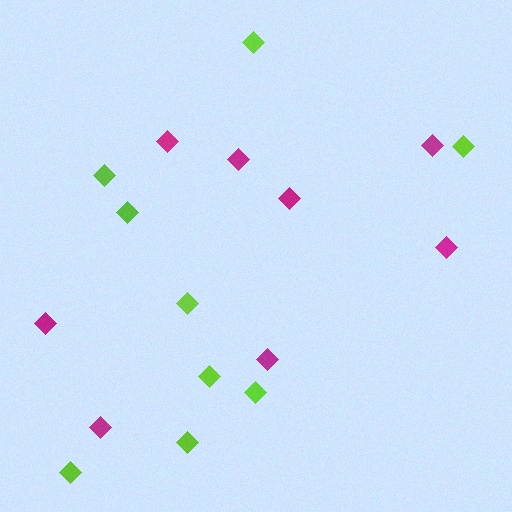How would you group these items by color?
There are 2 groups: one group of lime diamonds (9) and one group of magenta diamonds (8).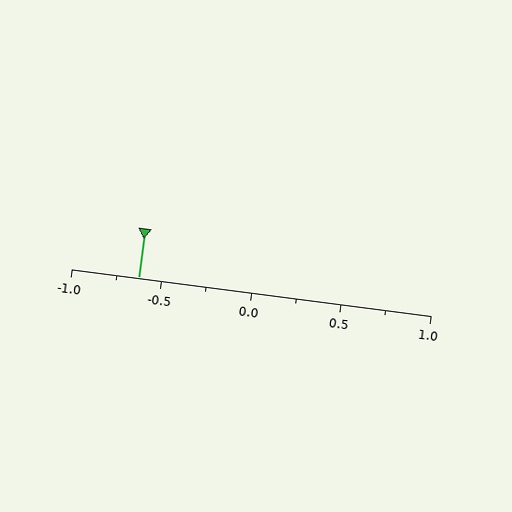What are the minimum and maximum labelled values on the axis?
The axis runs from -1.0 to 1.0.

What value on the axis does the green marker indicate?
The marker indicates approximately -0.62.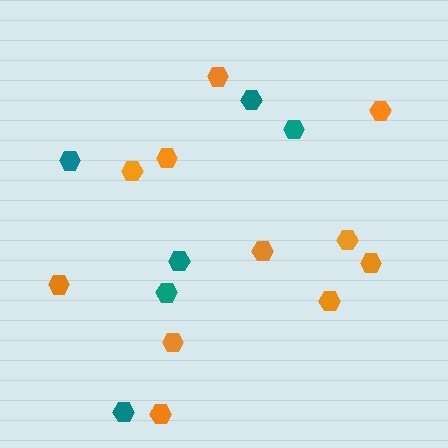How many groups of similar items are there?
There are 2 groups: one group of orange hexagons (11) and one group of teal hexagons (6).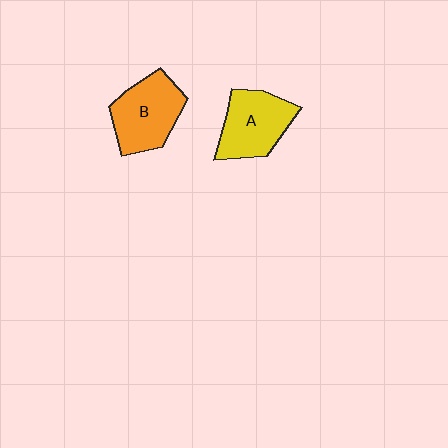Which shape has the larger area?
Shape B (orange).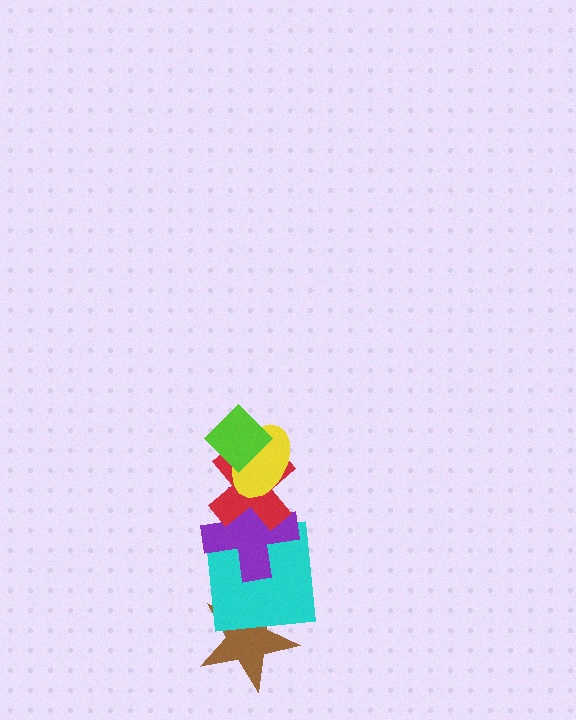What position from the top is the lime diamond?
The lime diamond is 1st from the top.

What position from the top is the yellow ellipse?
The yellow ellipse is 2nd from the top.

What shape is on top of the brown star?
The cyan square is on top of the brown star.